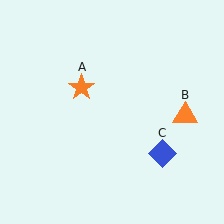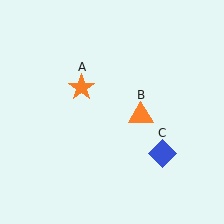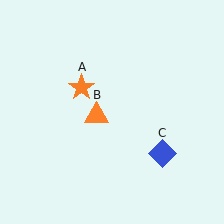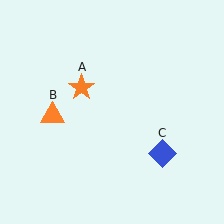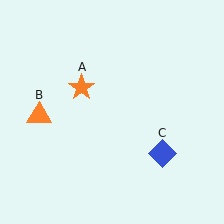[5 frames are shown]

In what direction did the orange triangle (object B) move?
The orange triangle (object B) moved left.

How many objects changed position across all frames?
1 object changed position: orange triangle (object B).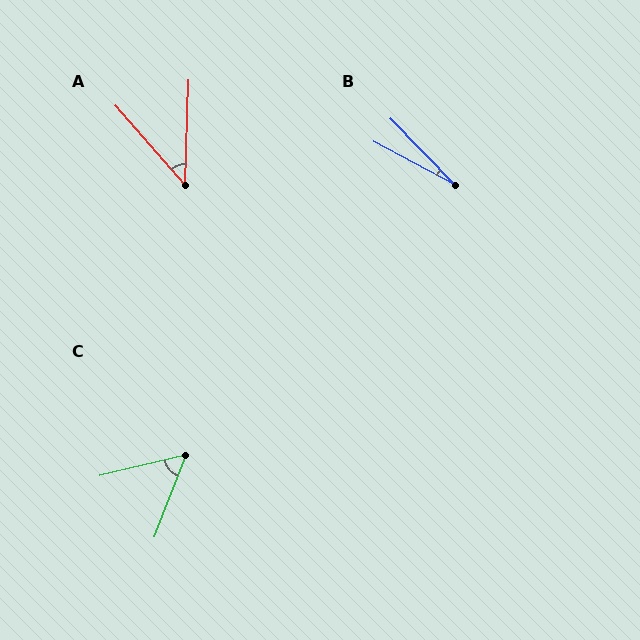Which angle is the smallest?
B, at approximately 18 degrees.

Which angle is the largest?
C, at approximately 55 degrees.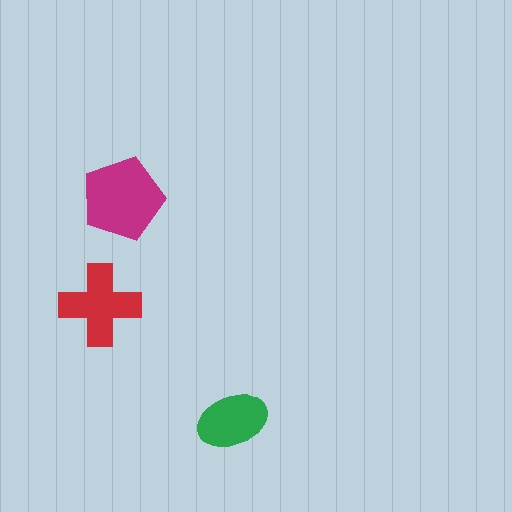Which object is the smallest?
The green ellipse.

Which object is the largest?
The magenta pentagon.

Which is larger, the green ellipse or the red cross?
The red cross.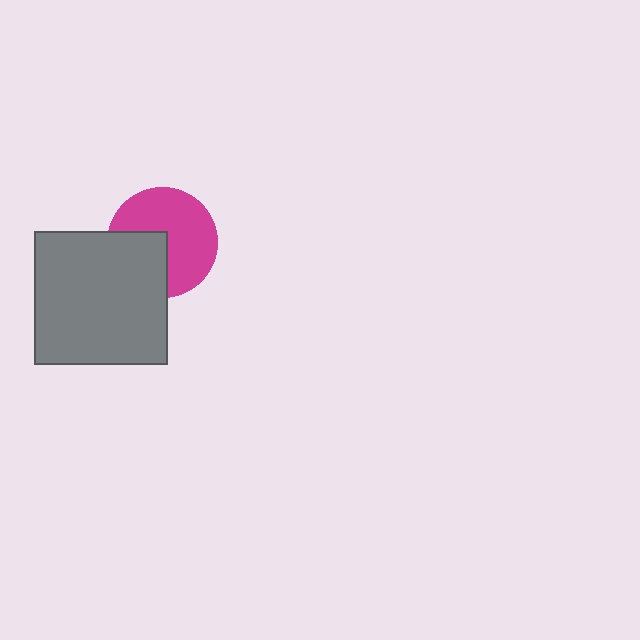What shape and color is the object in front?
The object in front is a gray square.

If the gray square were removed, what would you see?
You would see the complete magenta circle.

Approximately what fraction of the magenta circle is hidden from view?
Roughly 35% of the magenta circle is hidden behind the gray square.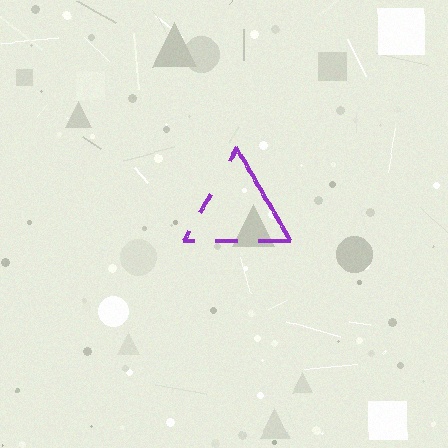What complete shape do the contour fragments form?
The contour fragments form a triangle.